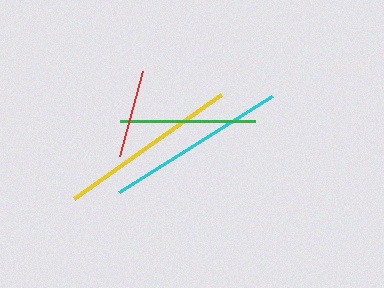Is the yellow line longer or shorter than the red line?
The yellow line is longer than the red line.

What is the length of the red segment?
The red segment is approximately 88 pixels long.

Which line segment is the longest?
The cyan line is the longest at approximately 181 pixels.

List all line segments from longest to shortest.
From longest to shortest: cyan, yellow, green, red.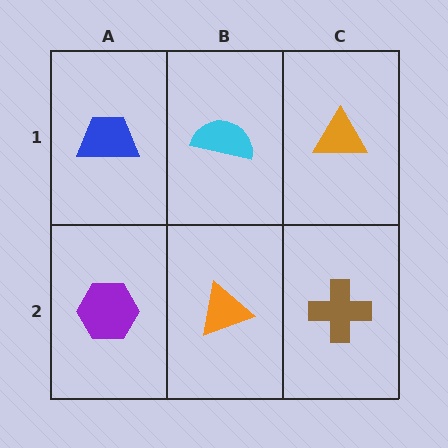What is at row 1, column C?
An orange triangle.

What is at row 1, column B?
A cyan semicircle.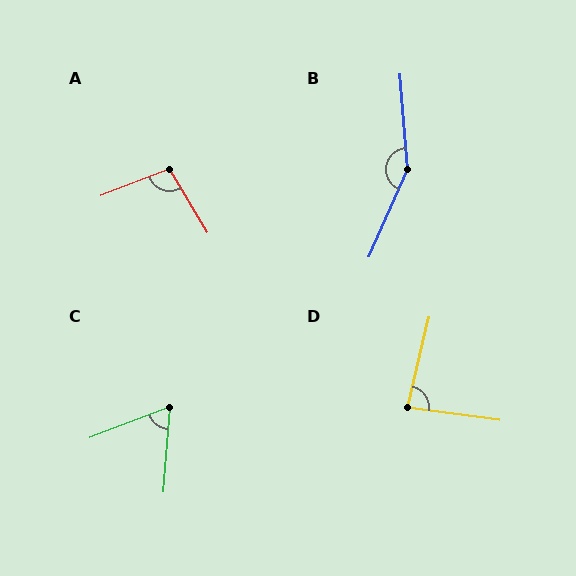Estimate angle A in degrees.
Approximately 100 degrees.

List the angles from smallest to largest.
C (65°), D (85°), A (100°), B (151°).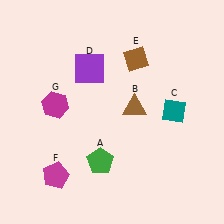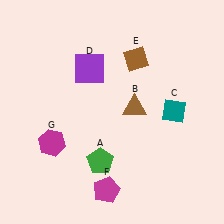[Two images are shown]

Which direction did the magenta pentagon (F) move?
The magenta pentagon (F) moved right.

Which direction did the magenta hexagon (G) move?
The magenta hexagon (G) moved down.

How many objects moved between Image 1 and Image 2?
2 objects moved between the two images.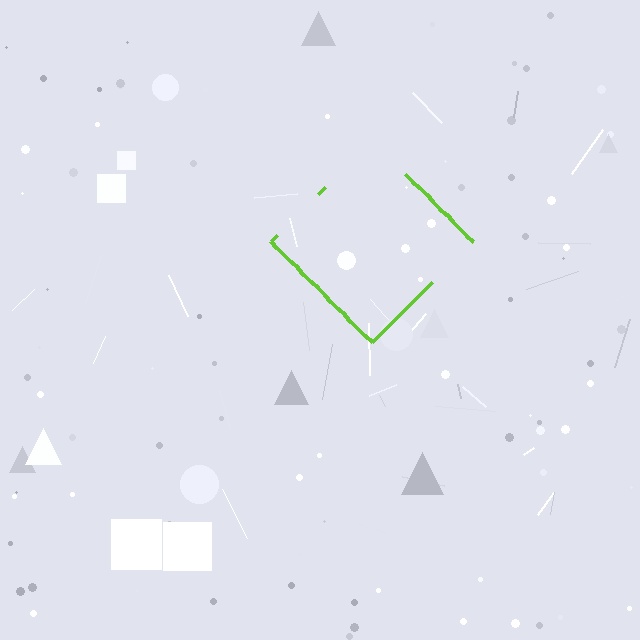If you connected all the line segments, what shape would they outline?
They would outline a diamond.